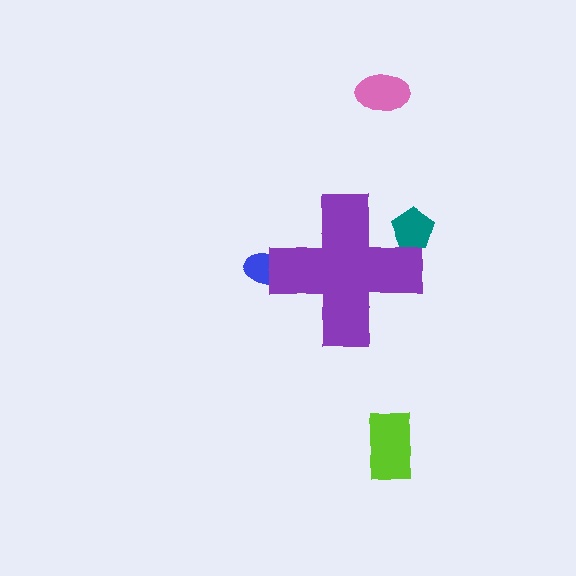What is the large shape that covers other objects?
A purple cross.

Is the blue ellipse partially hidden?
Yes, the blue ellipse is partially hidden behind the purple cross.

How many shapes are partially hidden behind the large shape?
2 shapes are partially hidden.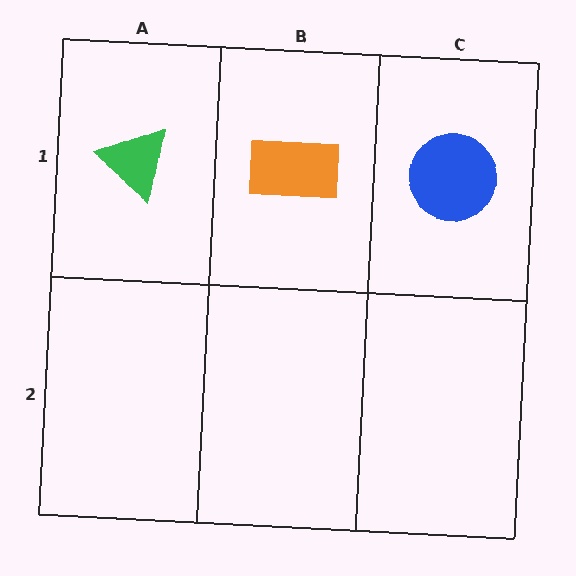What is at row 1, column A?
A green triangle.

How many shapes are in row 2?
0 shapes.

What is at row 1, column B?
An orange rectangle.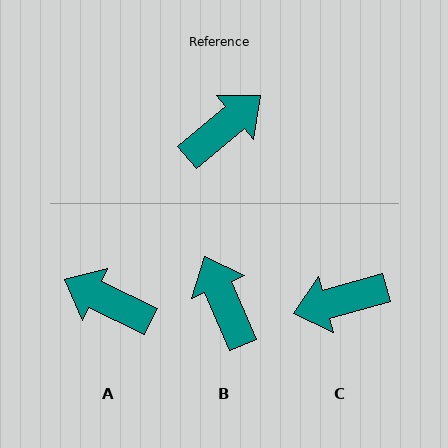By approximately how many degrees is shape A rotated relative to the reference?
Approximately 114 degrees counter-clockwise.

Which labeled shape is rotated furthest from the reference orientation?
C, about 156 degrees away.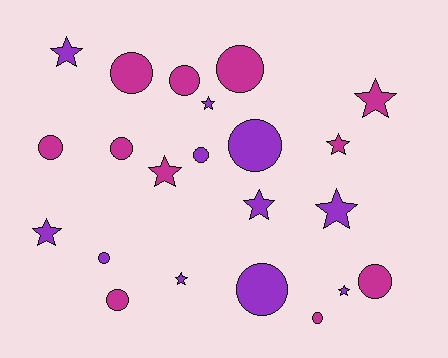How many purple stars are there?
There are 7 purple stars.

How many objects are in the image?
There are 22 objects.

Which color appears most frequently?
Magenta, with 11 objects.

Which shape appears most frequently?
Circle, with 12 objects.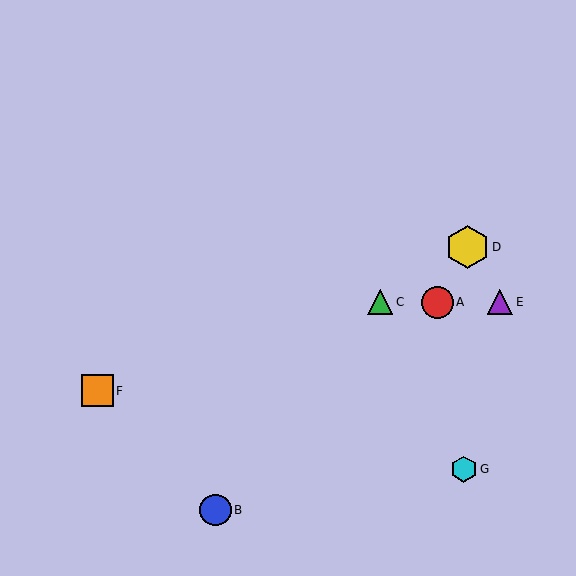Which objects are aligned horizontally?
Objects A, C, E are aligned horizontally.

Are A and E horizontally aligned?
Yes, both are at y≈302.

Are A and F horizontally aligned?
No, A is at y≈302 and F is at y≈391.